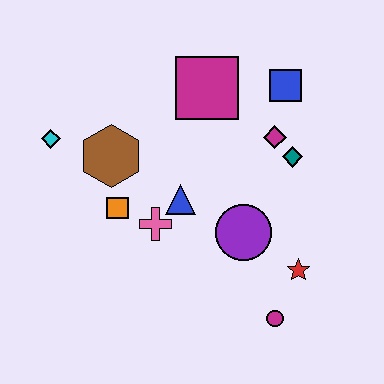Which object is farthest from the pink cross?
The blue square is farthest from the pink cross.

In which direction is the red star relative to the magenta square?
The red star is below the magenta square.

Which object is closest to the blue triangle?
The pink cross is closest to the blue triangle.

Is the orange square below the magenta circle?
No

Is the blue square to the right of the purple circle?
Yes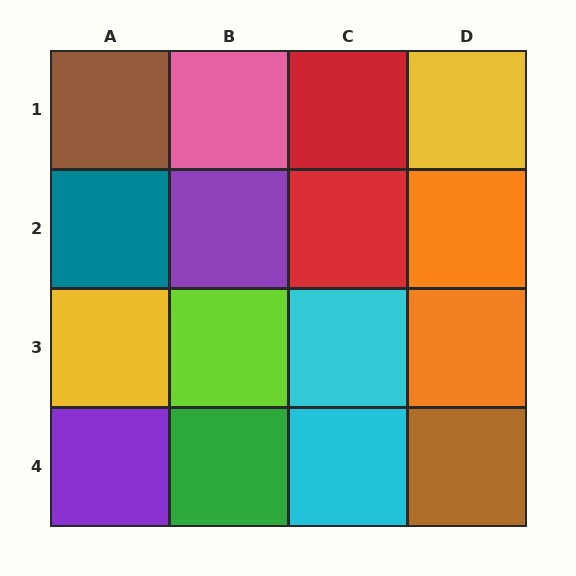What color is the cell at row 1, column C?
Red.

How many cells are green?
1 cell is green.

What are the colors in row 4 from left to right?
Purple, green, cyan, brown.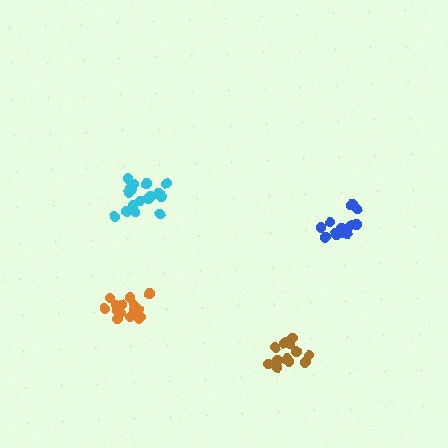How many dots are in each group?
Group 1: 17 dots, Group 2: 16 dots, Group 3: 13 dots, Group 4: 14 dots (60 total).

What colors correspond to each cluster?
The clusters are colored: cyan, orange, blue, brown.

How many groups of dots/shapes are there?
There are 4 groups.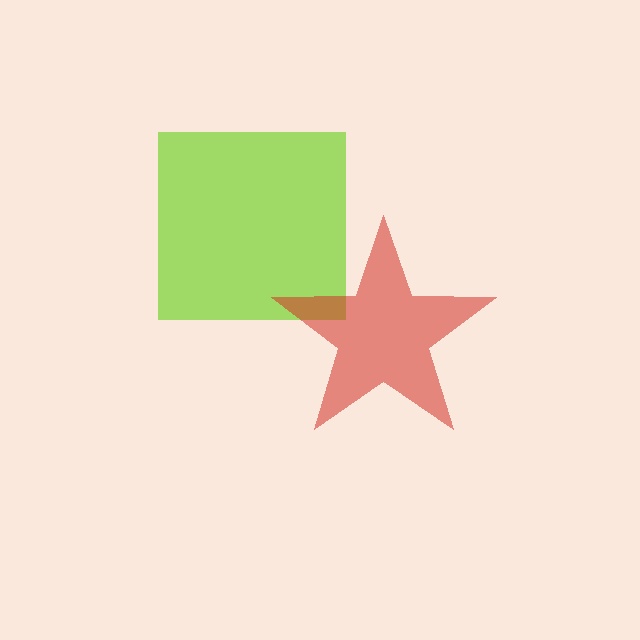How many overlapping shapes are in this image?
There are 2 overlapping shapes in the image.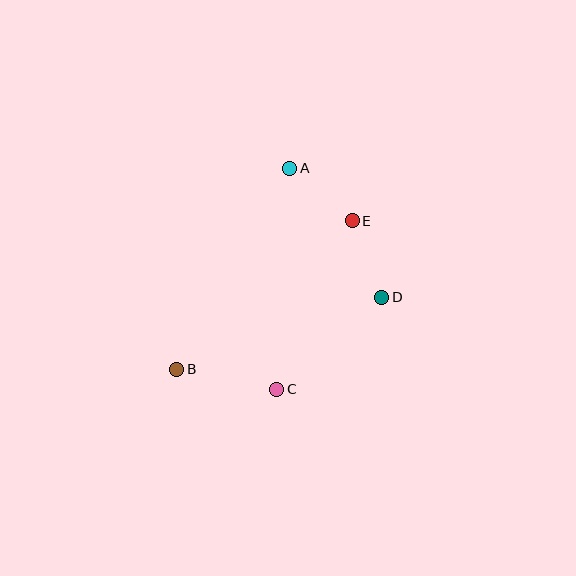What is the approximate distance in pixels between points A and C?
The distance between A and C is approximately 221 pixels.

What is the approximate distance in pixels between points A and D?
The distance between A and D is approximately 158 pixels.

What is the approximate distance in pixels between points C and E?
The distance between C and E is approximately 185 pixels.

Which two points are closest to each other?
Points A and E are closest to each other.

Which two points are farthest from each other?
Points A and B are farthest from each other.